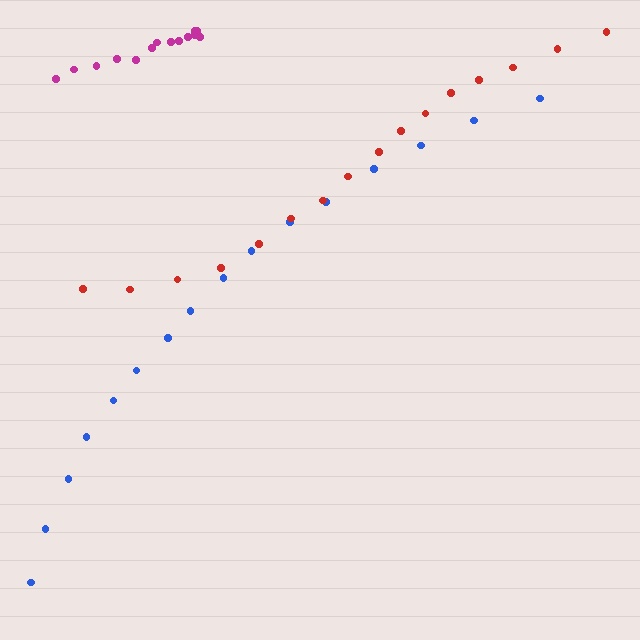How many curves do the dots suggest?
There are 3 distinct paths.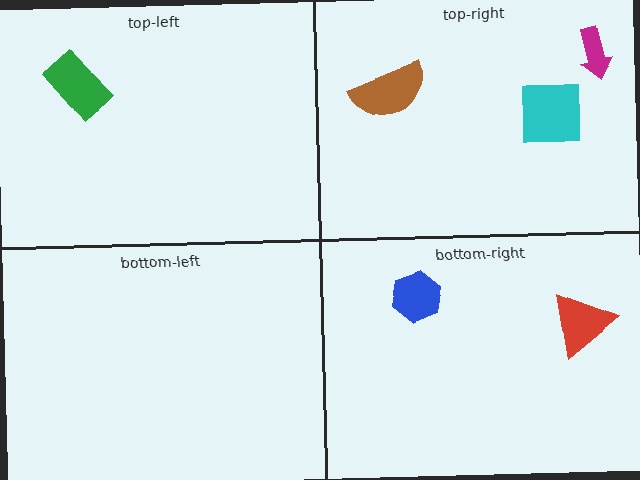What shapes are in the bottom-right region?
The blue hexagon, the red triangle.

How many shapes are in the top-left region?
1.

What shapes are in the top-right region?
The magenta arrow, the brown semicircle, the cyan square.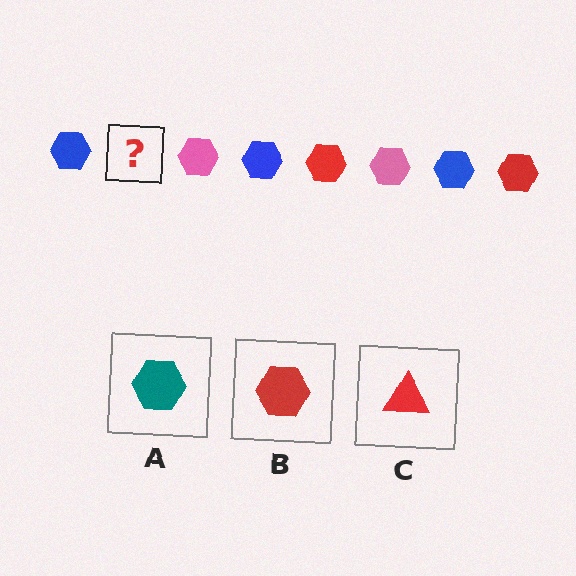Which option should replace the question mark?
Option B.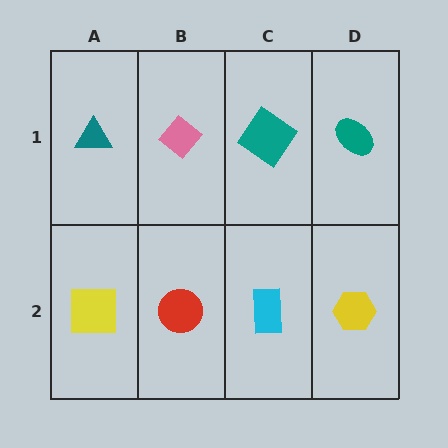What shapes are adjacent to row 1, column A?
A yellow square (row 2, column A), a pink diamond (row 1, column B).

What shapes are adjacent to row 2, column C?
A teal diamond (row 1, column C), a red circle (row 2, column B), a yellow hexagon (row 2, column D).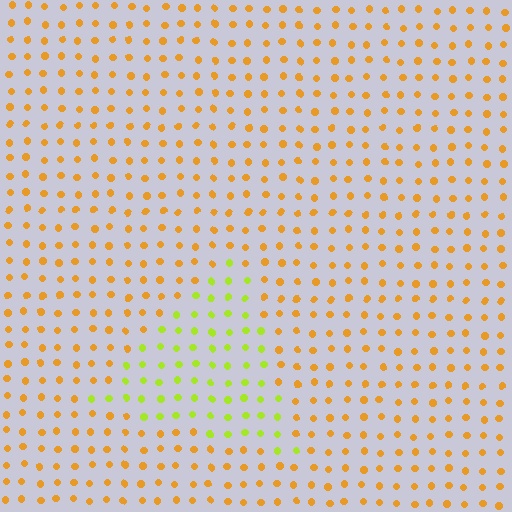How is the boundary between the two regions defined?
The boundary is defined purely by a slight shift in hue (about 45 degrees). Spacing, size, and orientation are identical on both sides.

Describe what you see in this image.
The image is filled with small orange elements in a uniform arrangement. A triangle-shaped region is visible where the elements are tinted to a slightly different hue, forming a subtle color boundary.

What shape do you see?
I see a triangle.